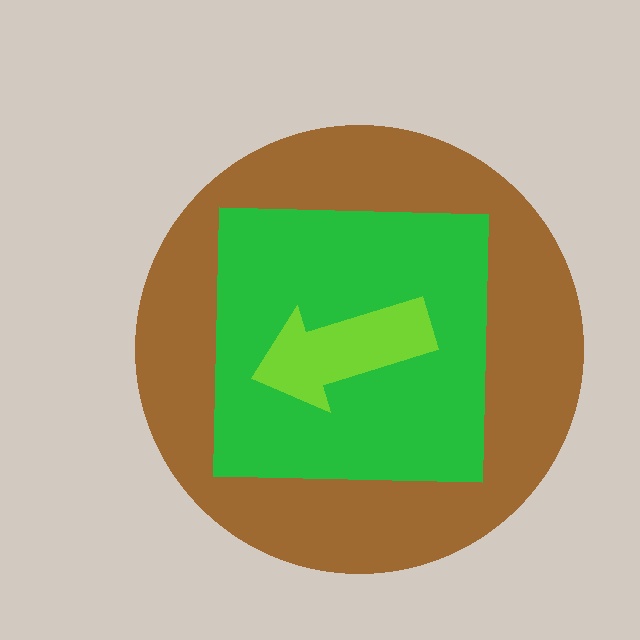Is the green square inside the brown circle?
Yes.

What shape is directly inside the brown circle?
The green square.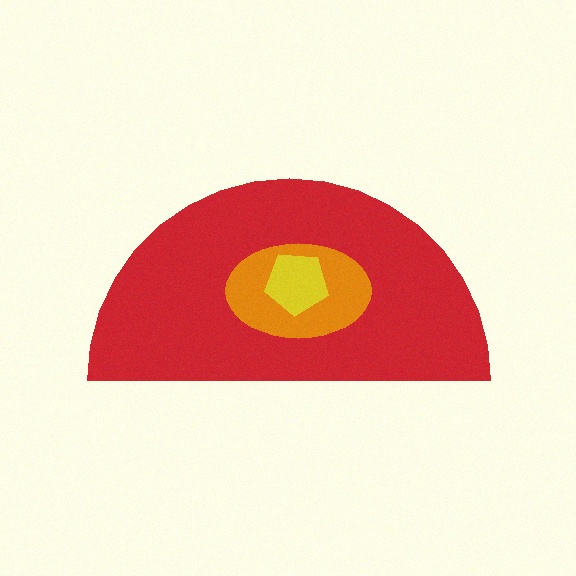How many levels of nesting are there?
3.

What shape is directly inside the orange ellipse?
The yellow pentagon.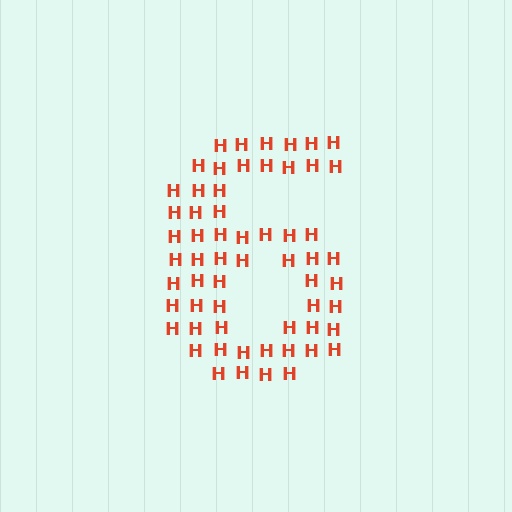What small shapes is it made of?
It is made of small letter H's.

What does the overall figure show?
The overall figure shows the digit 6.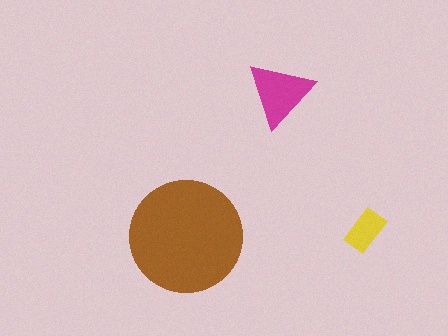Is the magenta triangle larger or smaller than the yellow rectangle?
Larger.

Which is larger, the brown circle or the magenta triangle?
The brown circle.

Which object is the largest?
The brown circle.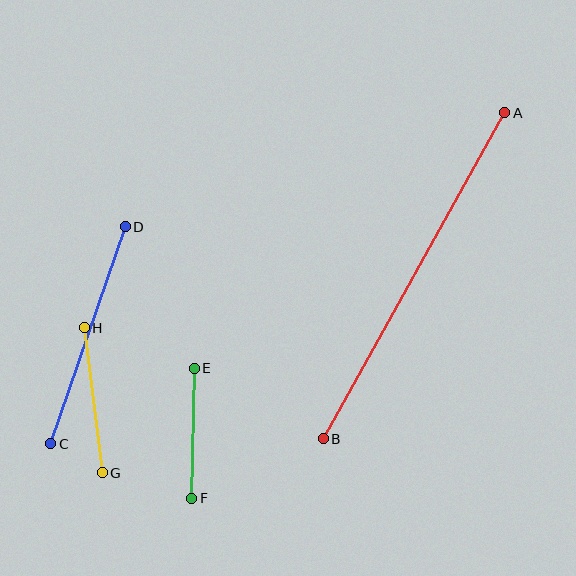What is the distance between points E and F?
The distance is approximately 130 pixels.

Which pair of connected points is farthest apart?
Points A and B are farthest apart.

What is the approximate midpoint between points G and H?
The midpoint is at approximately (93, 400) pixels.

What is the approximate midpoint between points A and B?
The midpoint is at approximately (414, 276) pixels.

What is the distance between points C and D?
The distance is approximately 230 pixels.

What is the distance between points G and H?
The distance is approximately 146 pixels.